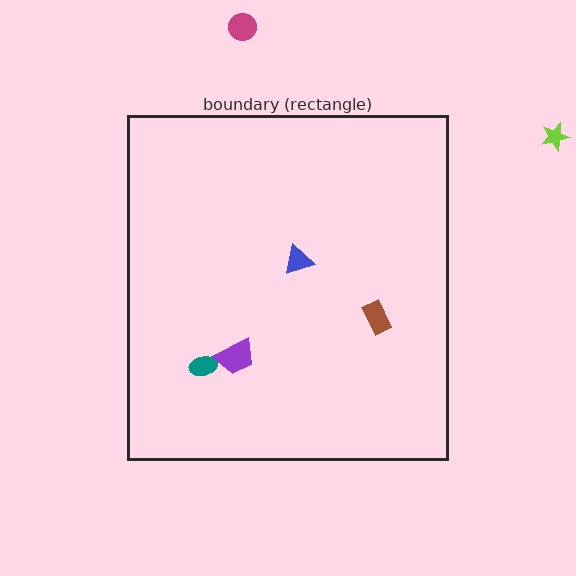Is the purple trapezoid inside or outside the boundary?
Inside.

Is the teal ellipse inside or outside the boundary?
Inside.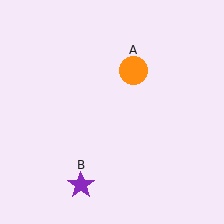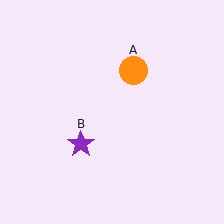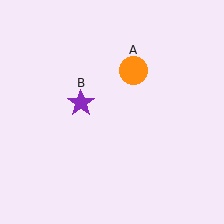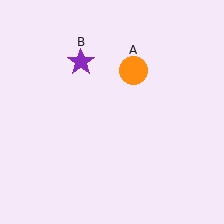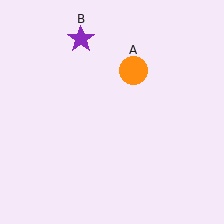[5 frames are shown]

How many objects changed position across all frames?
1 object changed position: purple star (object B).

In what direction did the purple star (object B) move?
The purple star (object B) moved up.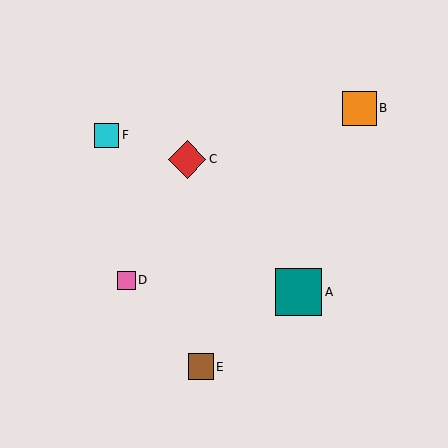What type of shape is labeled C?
Shape C is a red diamond.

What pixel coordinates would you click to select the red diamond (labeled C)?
Click at (187, 159) to select the red diamond C.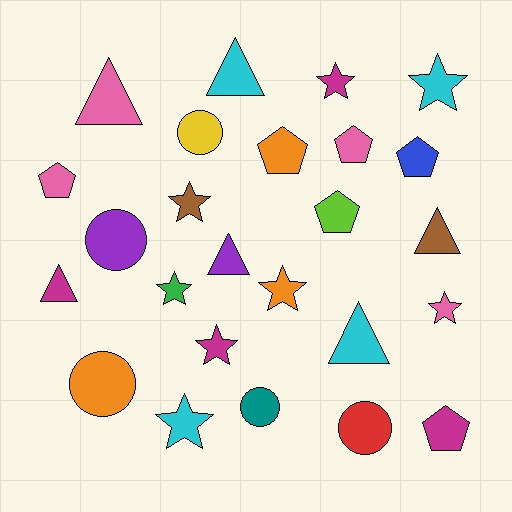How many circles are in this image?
There are 5 circles.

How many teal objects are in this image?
There is 1 teal object.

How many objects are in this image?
There are 25 objects.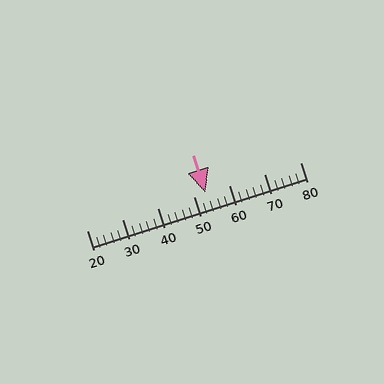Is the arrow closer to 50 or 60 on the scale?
The arrow is closer to 50.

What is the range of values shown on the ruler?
The ruler shows values from 20 to 80.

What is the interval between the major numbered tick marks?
The major tick marks are spaced 10 units apart.